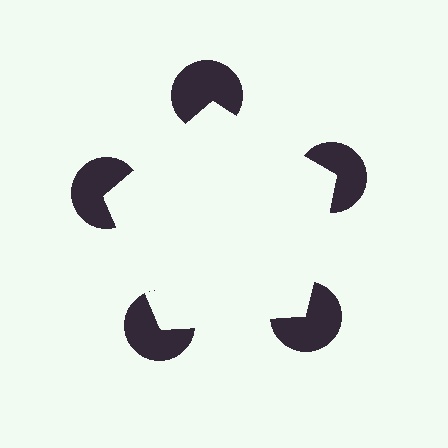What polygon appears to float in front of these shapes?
An illusory pentagon — its edges are inferred from the aligned wedge cuts in the pac-man discs, not physically drawn.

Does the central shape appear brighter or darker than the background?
It typically appears slightly brighter than the background, even though no actual brightness change is drawn.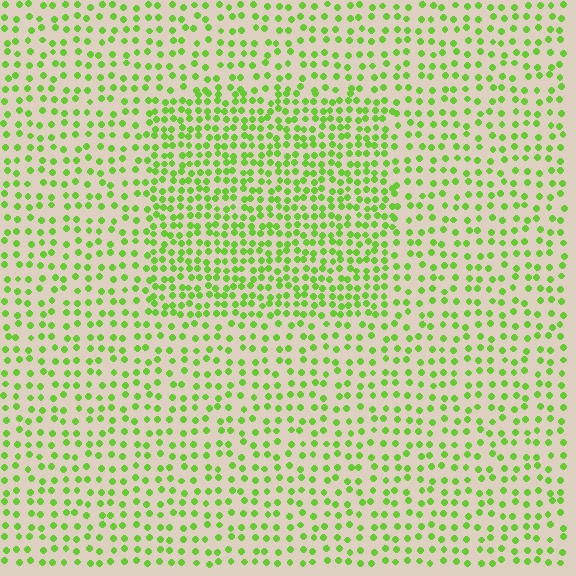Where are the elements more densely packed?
The elements are more densely packed inside the rectangle boundary.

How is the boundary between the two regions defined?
The boundary is defined by a change in element density (approximately 1.8x ratio). All elements are the same color, size, and shape.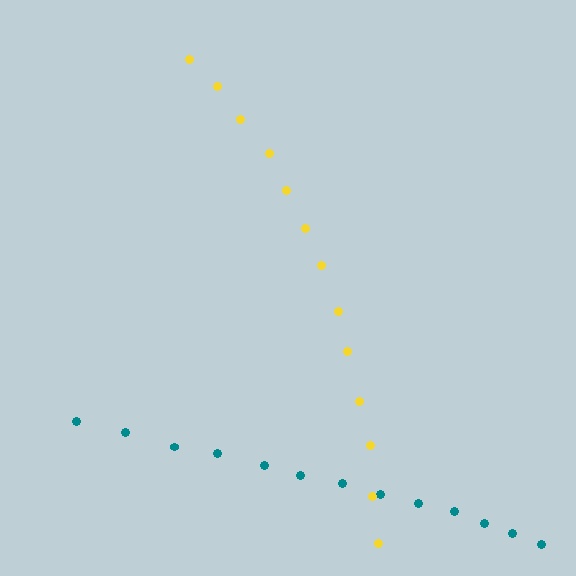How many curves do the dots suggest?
There are 2 distinct paths.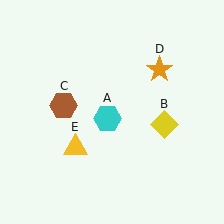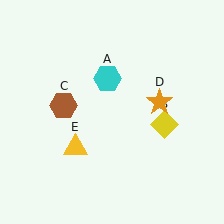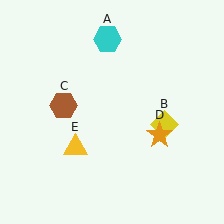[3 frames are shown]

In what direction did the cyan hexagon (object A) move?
The cyan hexagon (object A) moved up.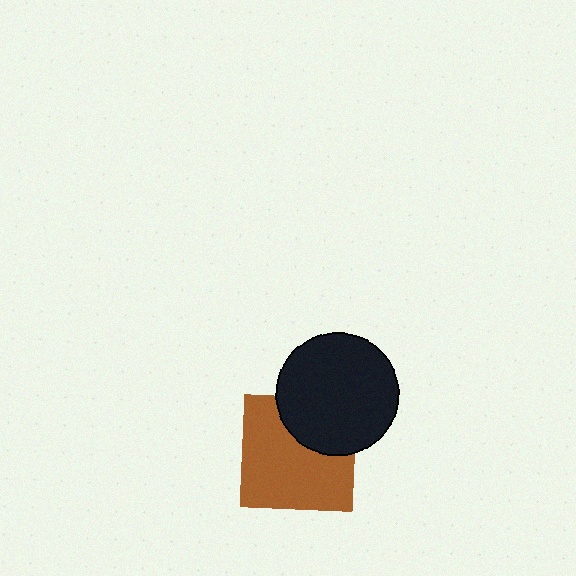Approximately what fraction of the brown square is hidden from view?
Roughly 31% of the brown square is hidden behind the black circle.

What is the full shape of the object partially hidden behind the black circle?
The partially hidden object is a brown square.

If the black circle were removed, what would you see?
You would see the complete brown square.